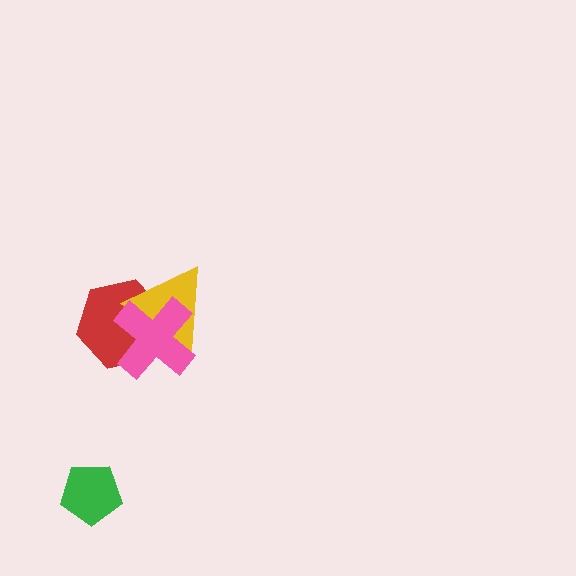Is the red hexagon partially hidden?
Yes, it is partially covered by another shape.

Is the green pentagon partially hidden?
No, no other shape covers it.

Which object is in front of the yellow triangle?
The pink cross is in front of the yellow triangle.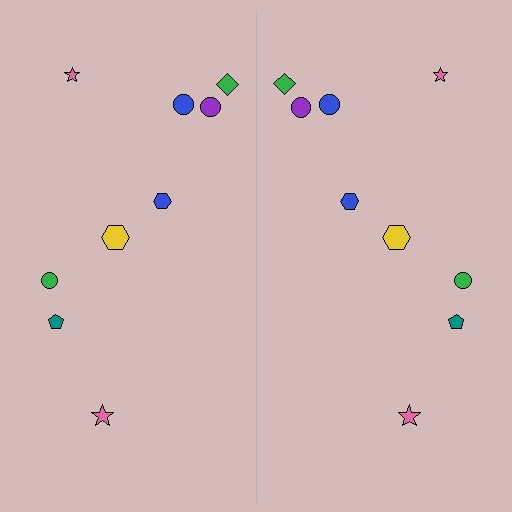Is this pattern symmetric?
Yes, this pattern has bilateral (reflection) symmetry.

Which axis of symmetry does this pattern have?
The pattern has a vertical axis of symmetry running through the center of the image.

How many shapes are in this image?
There are 18 shapes in this image.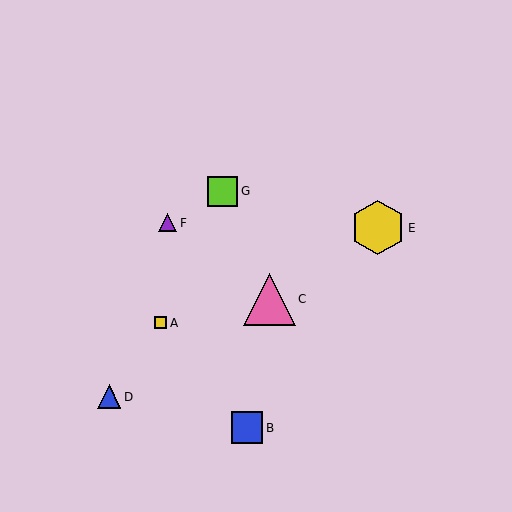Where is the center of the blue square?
The center of the blue square is at (247, 428).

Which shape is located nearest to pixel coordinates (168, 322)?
The yellow square (labeled A) at (161, 323) is nearest to that location.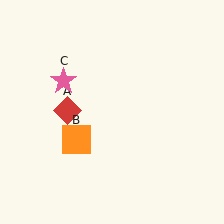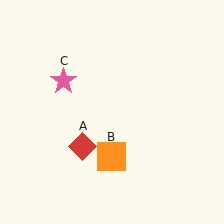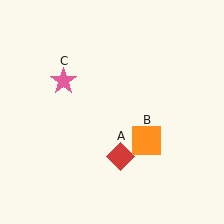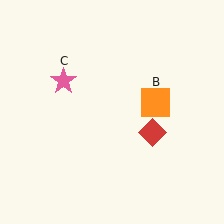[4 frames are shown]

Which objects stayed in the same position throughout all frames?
Pink star (object C) remained stationary.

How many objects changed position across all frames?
2 objects changed position: red diamond (object A), orange square (object B).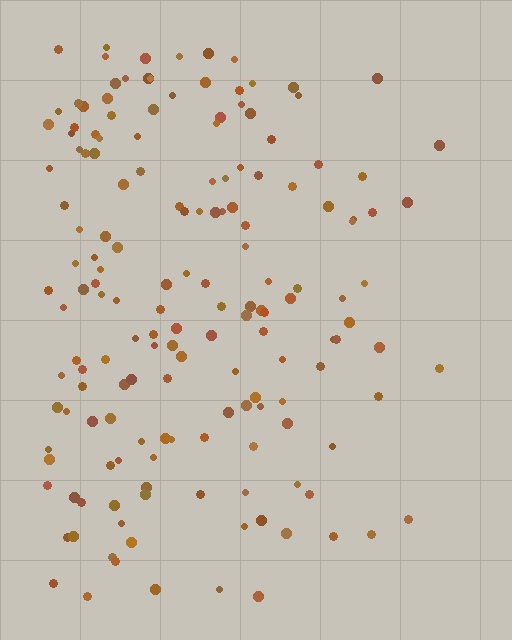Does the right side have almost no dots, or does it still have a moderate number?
Still a moderate number, just noticeably fewer than the left.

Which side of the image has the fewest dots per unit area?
The right.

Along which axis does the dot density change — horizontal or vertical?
Horizontal.